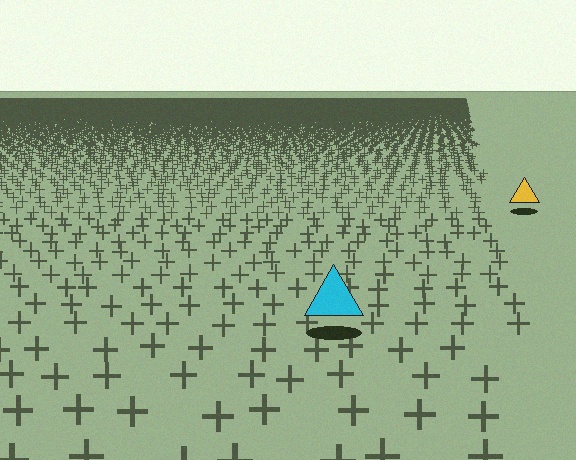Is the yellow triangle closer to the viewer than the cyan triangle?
No. The cyan triangle is closer — you can tell from the texture gradient: the ground texture is coarser near it.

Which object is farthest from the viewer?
The yellow triangle is farthest from the viewer. It appears smaller and the ground texture around it is denser.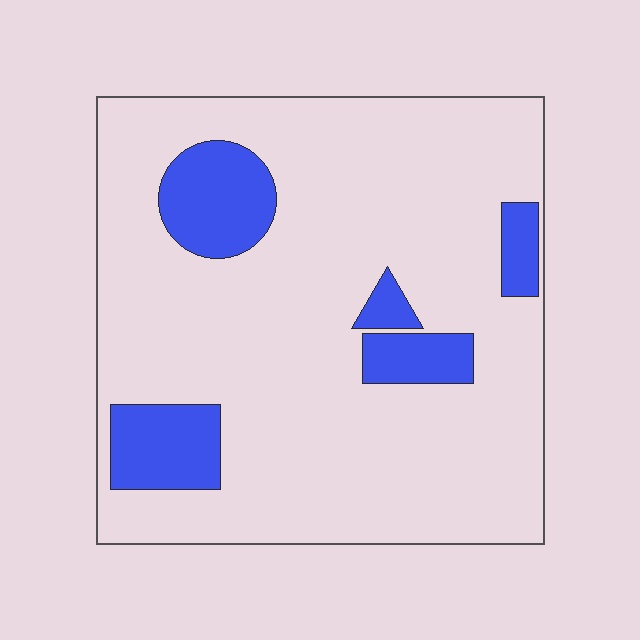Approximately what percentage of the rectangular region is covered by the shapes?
Approximately 15%.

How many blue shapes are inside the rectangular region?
5.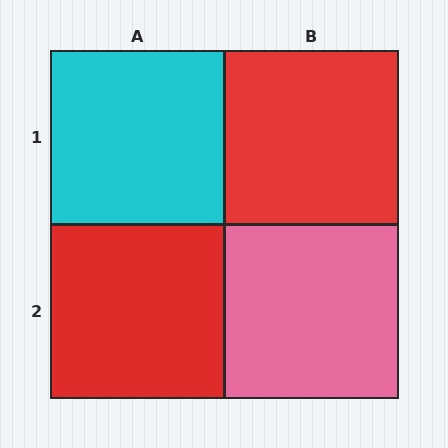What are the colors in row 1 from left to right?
Cyan, red.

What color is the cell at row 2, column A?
Red.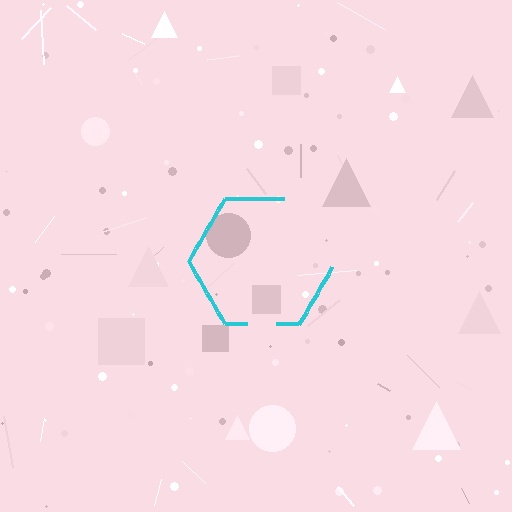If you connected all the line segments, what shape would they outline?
They would outline a hexagon.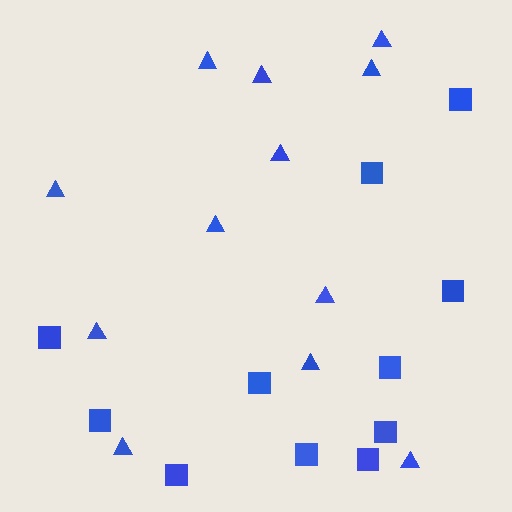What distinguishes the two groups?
There are 2 groups: one group of triangles (12) and one group of squares (11).